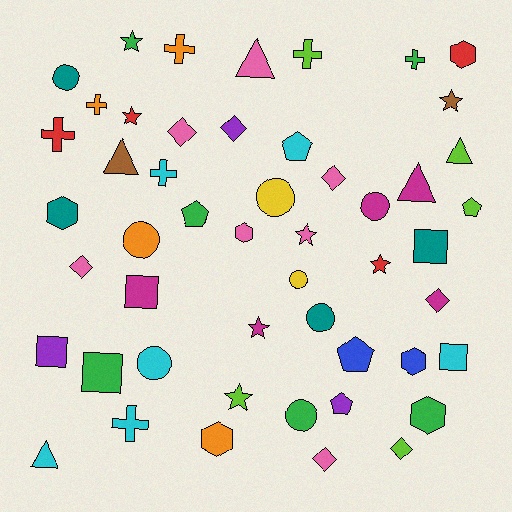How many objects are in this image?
There are 50 objects.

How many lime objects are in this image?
There are 5 lime objects.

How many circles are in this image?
There are 8 circles.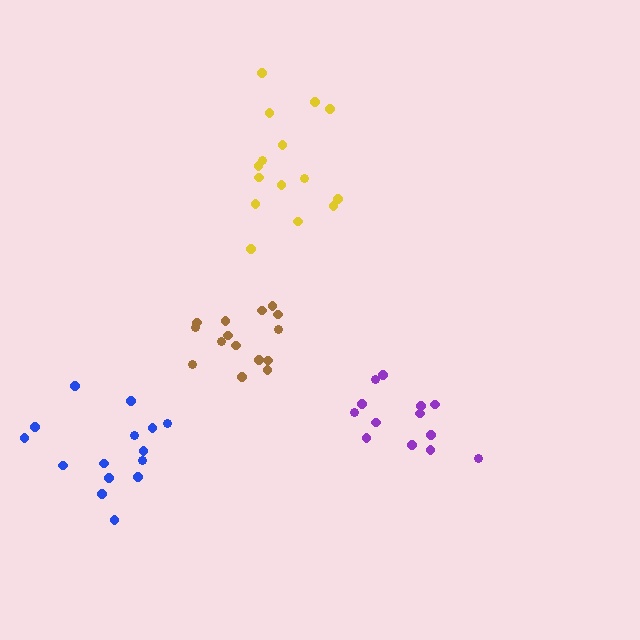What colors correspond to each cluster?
The clusters are colored: yellow, purple, brown, blue.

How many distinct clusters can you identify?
There are 4 distinct clusters.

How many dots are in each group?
Group 1: 15 dots, Group 2: 13 dots, Group 3: 15 dots, Group 4: 15 dots (58 total).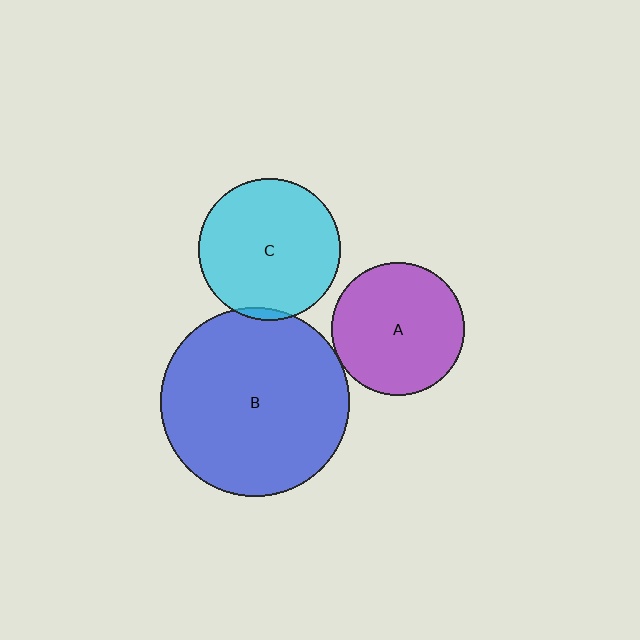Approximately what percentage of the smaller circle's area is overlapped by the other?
Approximately 5%.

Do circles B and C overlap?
Yes.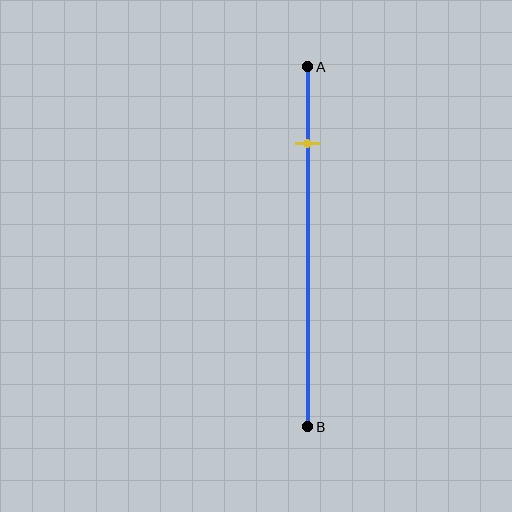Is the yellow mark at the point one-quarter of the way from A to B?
No, the mark is at about 20% from A, not at the 25% one-quarter point.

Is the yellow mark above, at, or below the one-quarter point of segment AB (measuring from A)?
The yellow mark is above the one-quarter point of segment AB.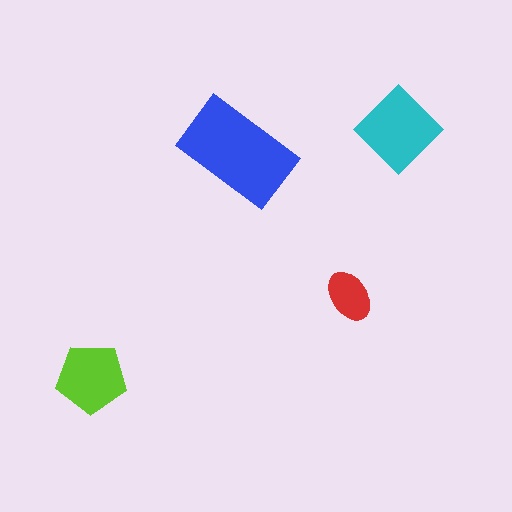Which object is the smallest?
The red ellipse.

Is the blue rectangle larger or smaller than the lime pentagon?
Larger.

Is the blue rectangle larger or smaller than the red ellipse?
Larger.